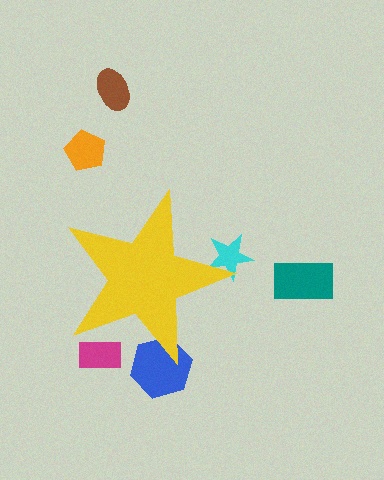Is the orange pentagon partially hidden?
No, the orange pentagon is fully visible.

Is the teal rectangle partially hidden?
No, the teal rectangle is fully visible.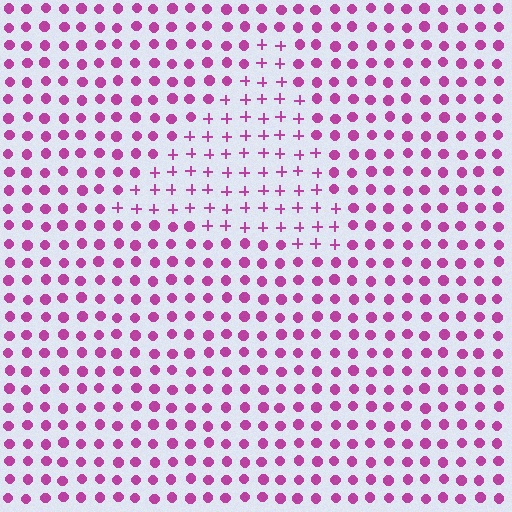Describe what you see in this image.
The image is filled with small magenta elements arranged in a uniform grid. A triangle-shaped region contains plus signs, while the surrounding area contains circles. The boundary is defined purely by the change in element shape.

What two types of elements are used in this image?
The image uses plus signs inside the triangle region and circles outside it.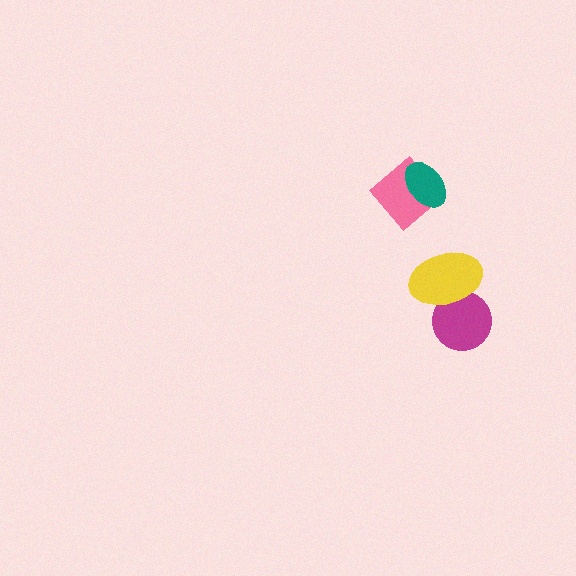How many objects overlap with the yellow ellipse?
1 object overlaps with the yellow ellipse.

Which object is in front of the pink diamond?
The teal ellipse is in front of the pink diamond.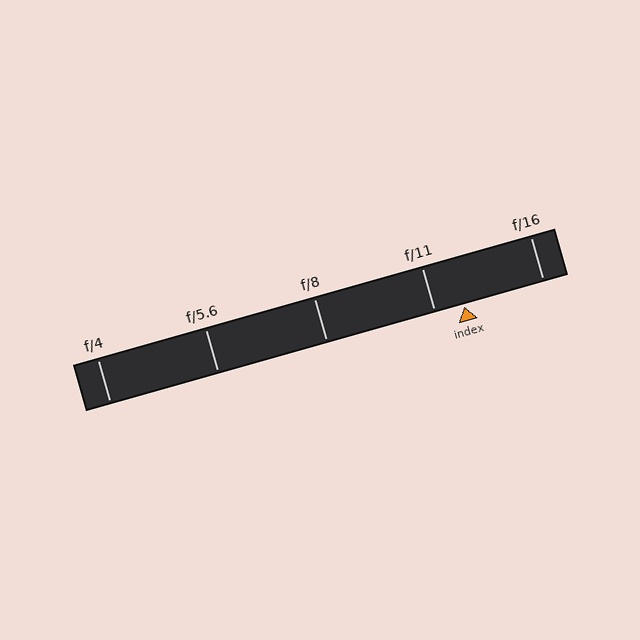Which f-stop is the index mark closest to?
The index mark is closest to f/11.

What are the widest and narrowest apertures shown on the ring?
The widest aperture shown is f/4 and the narrowest is f/16.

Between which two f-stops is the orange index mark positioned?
The index mark is between f/11 and f/16.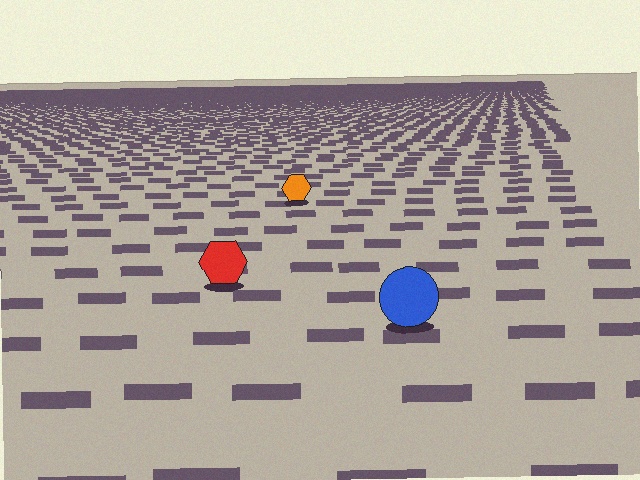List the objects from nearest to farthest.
From nearest to farthest: the blue circle, the red hexagon, the orange hexagon.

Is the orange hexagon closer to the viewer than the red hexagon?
No. The red hexagon is closer — you can tell from the texture gradient: the ground texture is coarser near it.